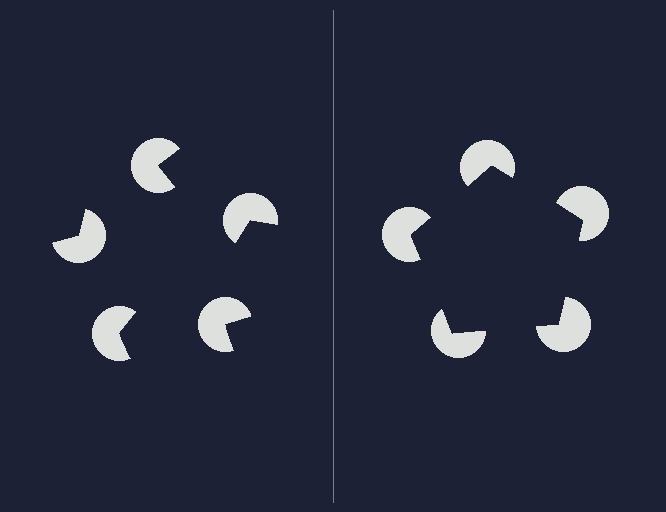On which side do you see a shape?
An illusory pentagon appears on the right side. On the left side the wedge cuts are rotated, so no coherent shape forms.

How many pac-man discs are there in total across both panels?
10 — 5 on each side.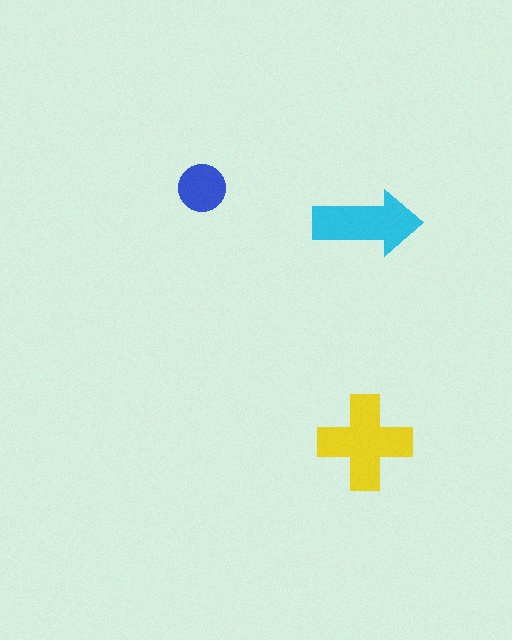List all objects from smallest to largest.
The blue circle, the cyan arrow, the yellow cross.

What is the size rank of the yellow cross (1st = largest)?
1st.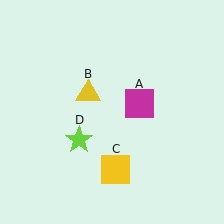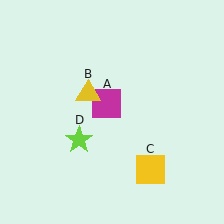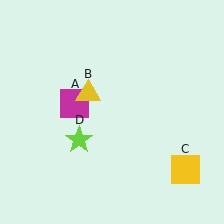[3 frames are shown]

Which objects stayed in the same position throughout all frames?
Yellow triangle (object B) and lime star (object D) remained stationary.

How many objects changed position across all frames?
2 objects changed position: magenta square (object A), yellow square (object C).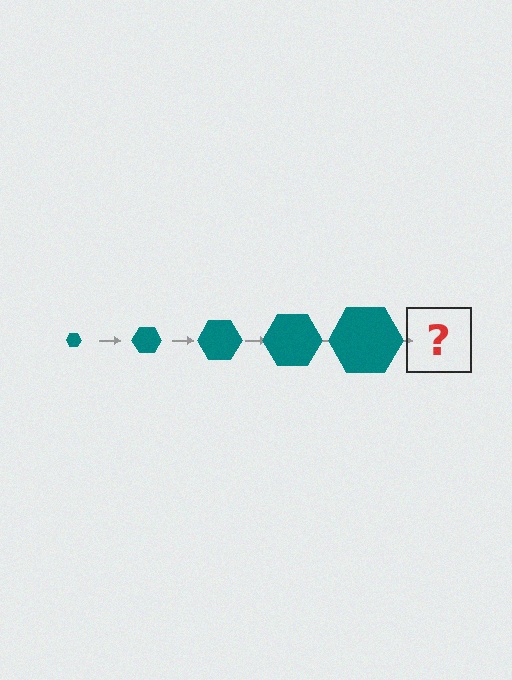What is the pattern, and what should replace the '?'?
The pattern is that the hexagon gets progressively larger each step. The '?' should be a teal hexagon, larger than the previous one.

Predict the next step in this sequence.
The next step is a teal hexagon, larger than the previous one.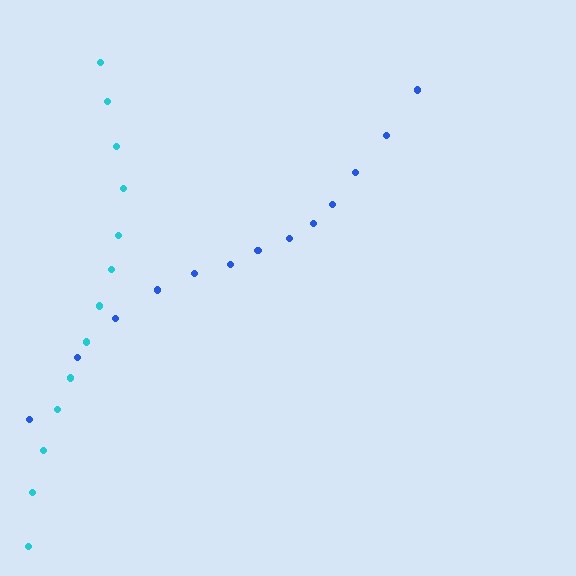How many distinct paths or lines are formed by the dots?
There are 2 distinct paths.